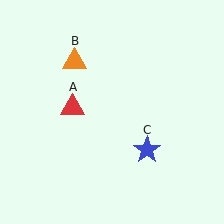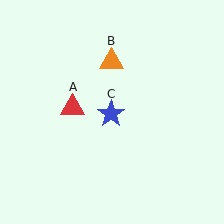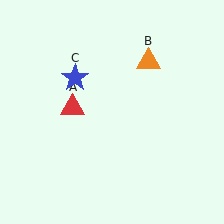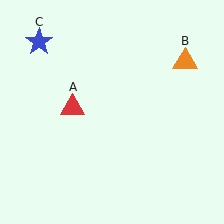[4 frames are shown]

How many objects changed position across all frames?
2 objects changed position: orange triangle (object B), blue star (object C).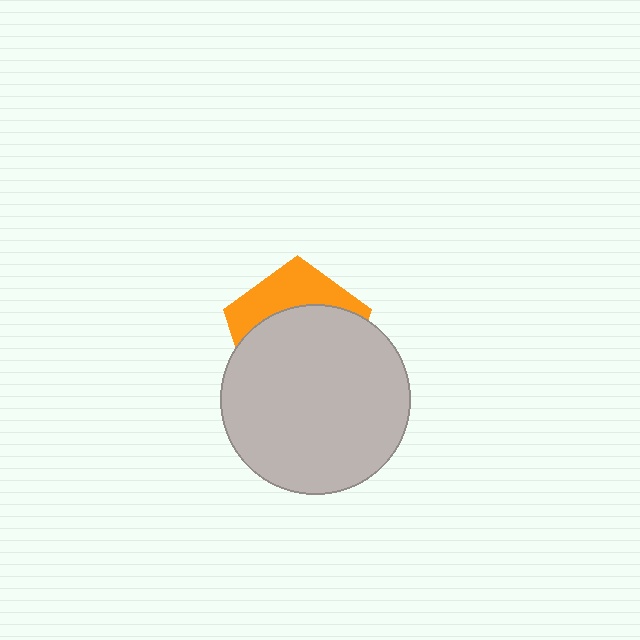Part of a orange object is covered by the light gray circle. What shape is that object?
It is a pentagon.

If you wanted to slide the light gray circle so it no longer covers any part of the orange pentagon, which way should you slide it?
Slide it down — that is the most direct way to separate the two shapes.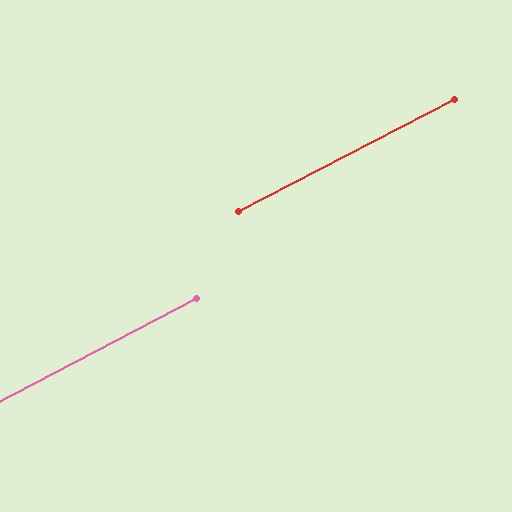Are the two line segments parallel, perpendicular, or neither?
Parallel — their directions differ by only 0.1°.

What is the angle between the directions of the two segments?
Approximately 0 degrees.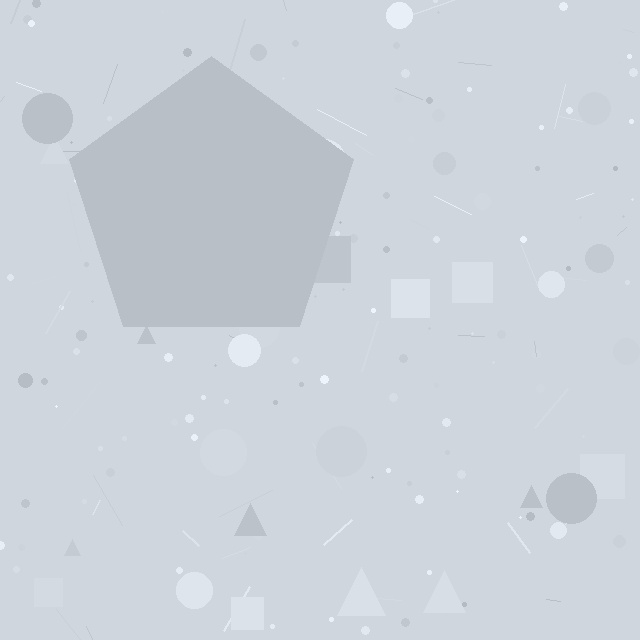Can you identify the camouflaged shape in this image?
The camouflaged shape is a pentagon.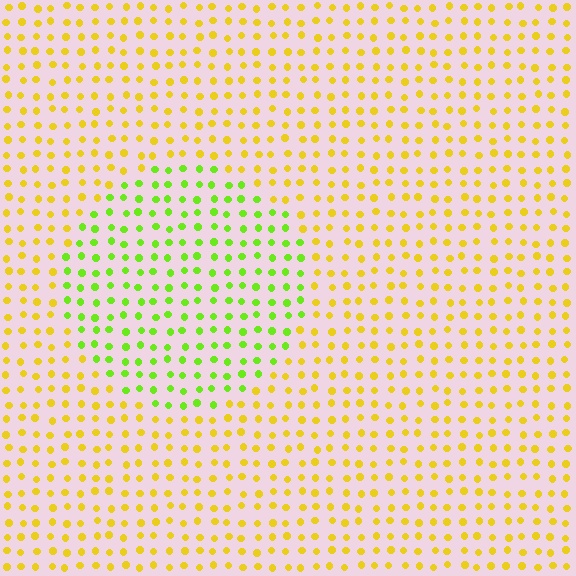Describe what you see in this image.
The image is filled with small yellow elements in a uniform arrangement. A circle-shaped region is visible where the elements are tinted to a slightly different hue, forming a subtle color boundary.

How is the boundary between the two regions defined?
The boundary is defined purely by a slight shift in hue (about 46 degrees). Spacing, size, and orientation are identical on both sides.